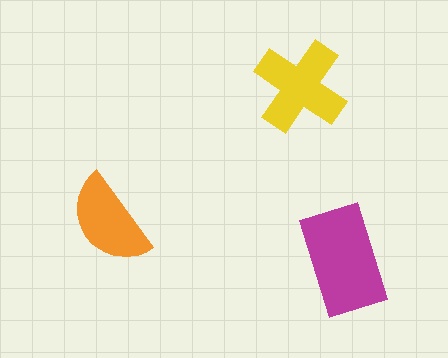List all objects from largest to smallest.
The magenta rectangle, the yellow cross, the orange semicircle.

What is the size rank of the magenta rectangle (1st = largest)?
1st.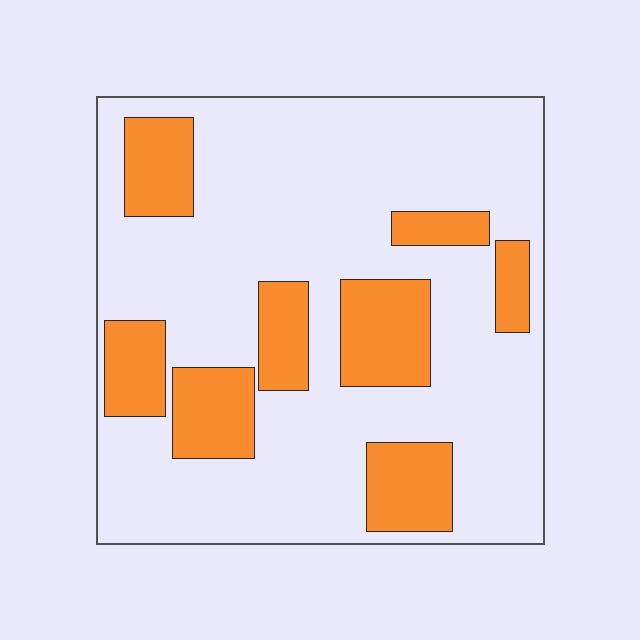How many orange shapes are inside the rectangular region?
8.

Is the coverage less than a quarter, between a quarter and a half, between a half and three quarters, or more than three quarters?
Between a quarter and a half.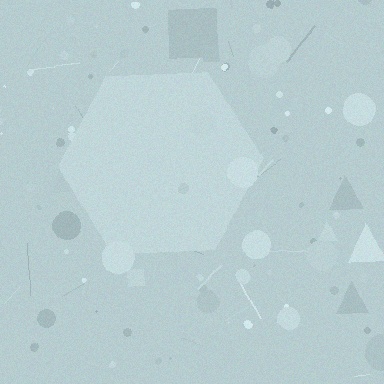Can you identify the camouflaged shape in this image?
The camouflaged shape is a hexagon.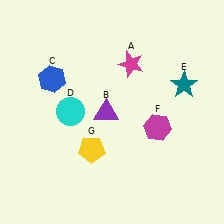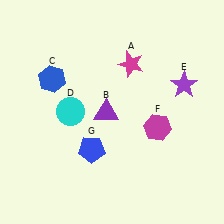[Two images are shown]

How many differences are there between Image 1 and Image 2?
There are 2 differences between the two images.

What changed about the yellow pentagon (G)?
In Image 1, G is yellow. In Image 2, it changed to blue.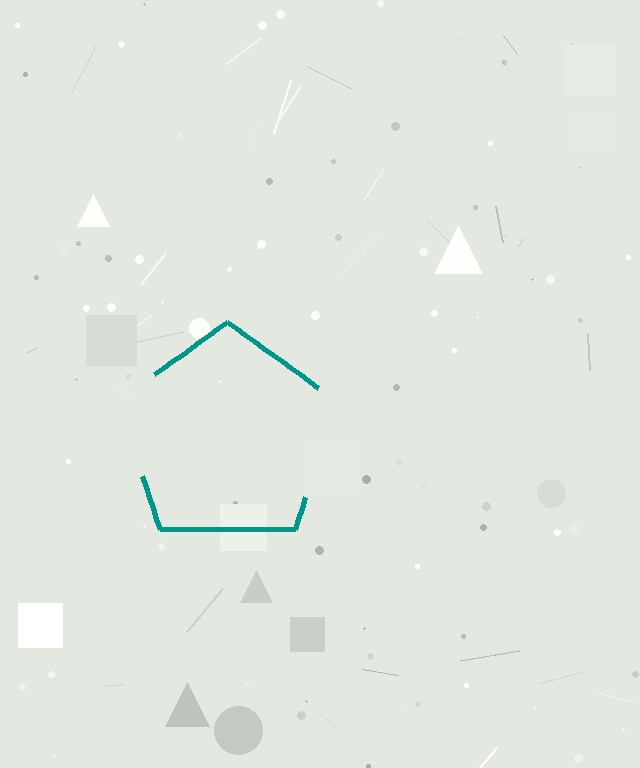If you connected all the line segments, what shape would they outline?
They would outline a pentagon.